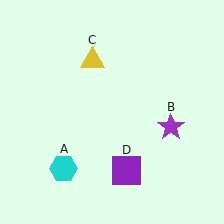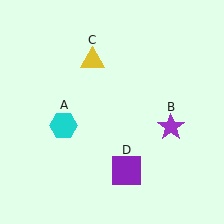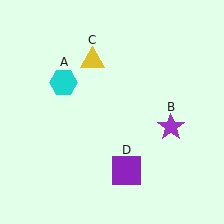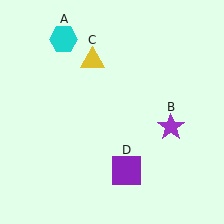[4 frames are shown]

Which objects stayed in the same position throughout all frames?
Purple star (object B) and yellow triangle (object C) and purple square (object D) remained stationary.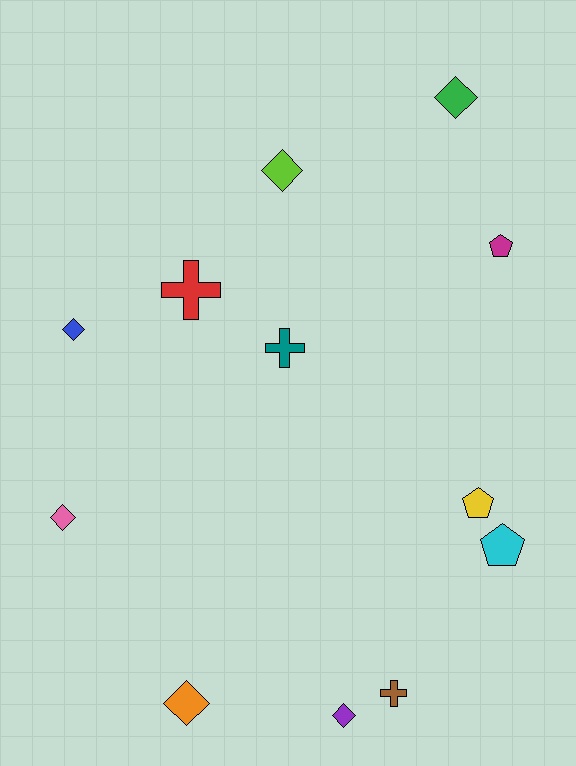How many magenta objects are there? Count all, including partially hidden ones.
There is 1 magenta object.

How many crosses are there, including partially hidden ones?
There are 3 crosses.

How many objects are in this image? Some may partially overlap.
There are 12 objects.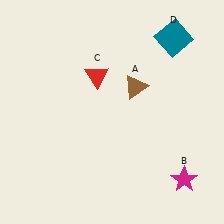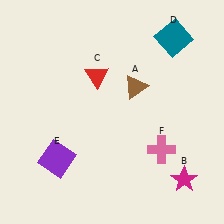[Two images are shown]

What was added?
A purple square (E), a pink cross (F) were added in Image 2.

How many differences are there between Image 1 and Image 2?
There are 2 differences between the two images.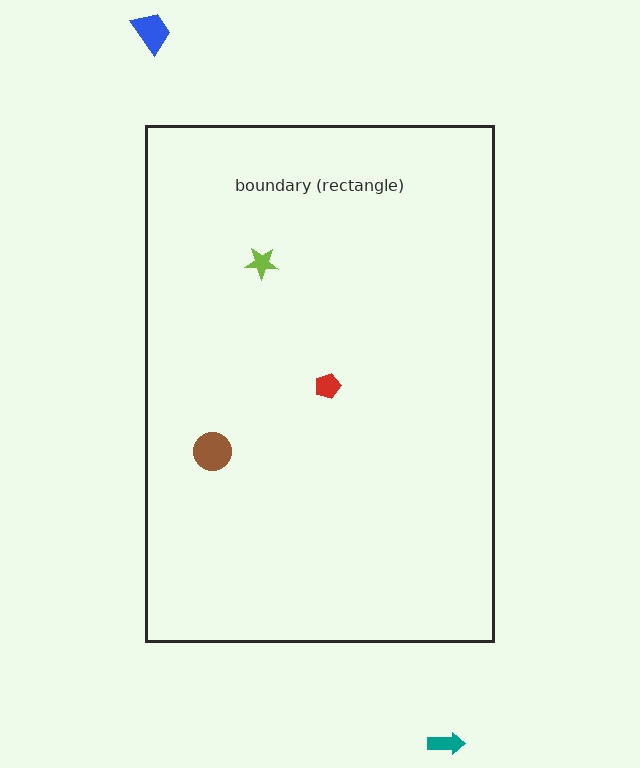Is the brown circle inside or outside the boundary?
Inside.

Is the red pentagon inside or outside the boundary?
Inside.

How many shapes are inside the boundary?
3 inside, 2 outside.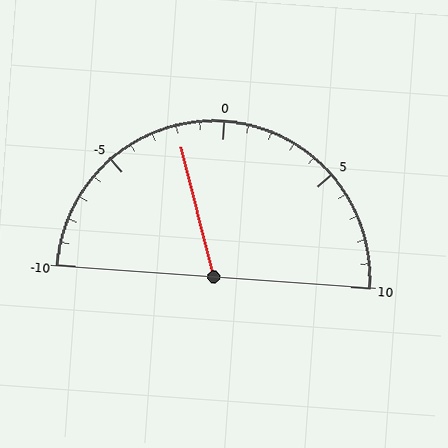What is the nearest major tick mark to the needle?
The nearest major tick mark is 0.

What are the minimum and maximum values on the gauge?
The gauge ranges from -10 to 10.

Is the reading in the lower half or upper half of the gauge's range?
The reading is in the lower half of the range (-10 to 10).